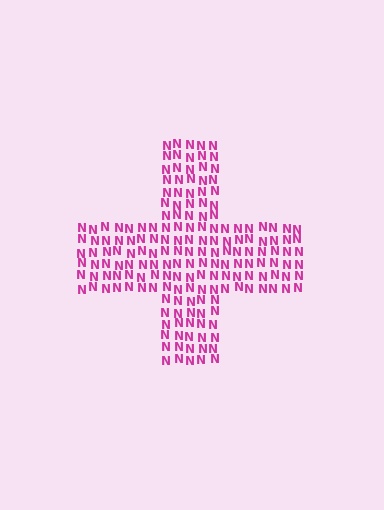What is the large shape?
The large shape is a cross.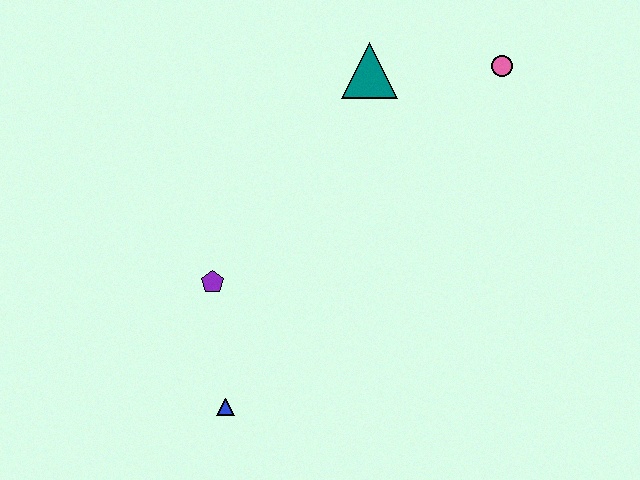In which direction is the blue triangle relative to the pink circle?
The blue triangle is below the pink circle.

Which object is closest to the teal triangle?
The pink circle is closest to the teal triangle.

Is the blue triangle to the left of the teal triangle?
Yes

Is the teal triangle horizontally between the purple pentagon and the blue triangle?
No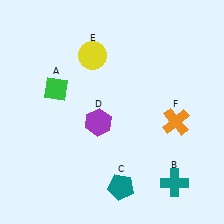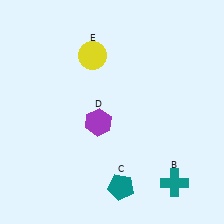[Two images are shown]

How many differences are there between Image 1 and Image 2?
There are 2 differences between the two images.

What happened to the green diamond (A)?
The green diamond (A) was removed in Image 2. It was in the top-left area of Image 1.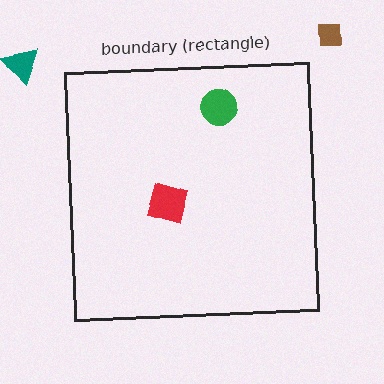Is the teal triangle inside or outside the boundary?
Outside.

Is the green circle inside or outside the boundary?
Inside.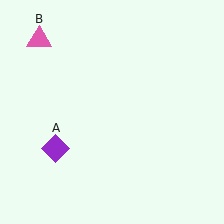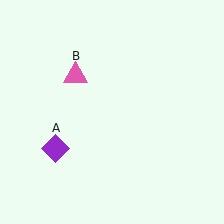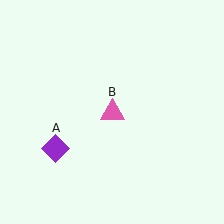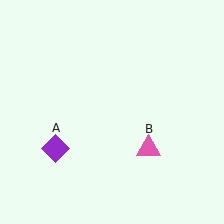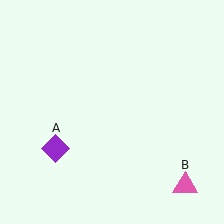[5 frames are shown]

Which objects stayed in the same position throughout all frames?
Purple diamond (object A) remained stationary.